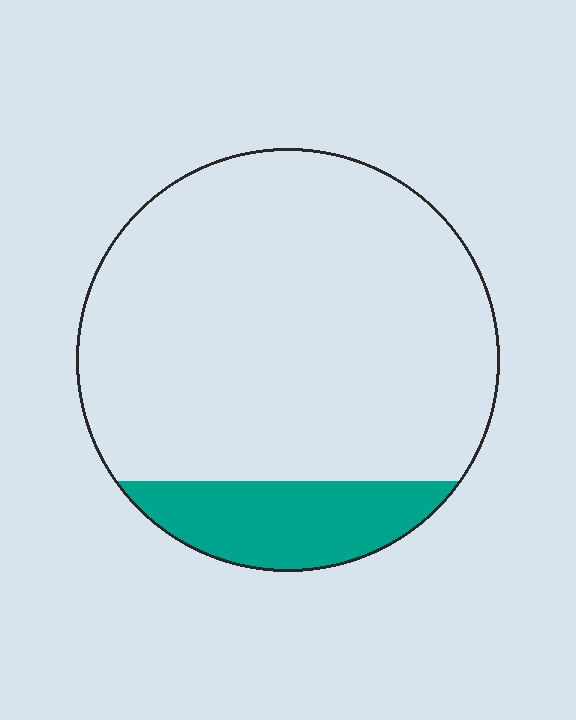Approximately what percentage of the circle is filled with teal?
Approximately 15%.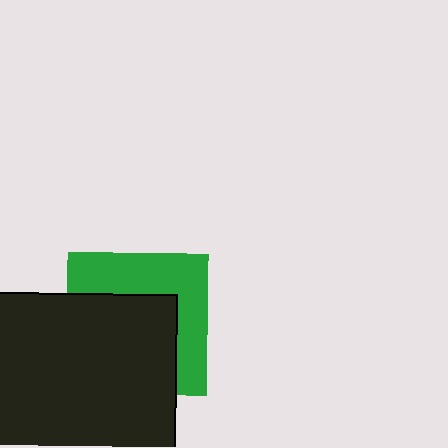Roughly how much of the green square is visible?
A small part of it is visible (roughly 44%).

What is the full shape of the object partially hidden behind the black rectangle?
The partially hidden object is a green square.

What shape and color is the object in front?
The object in front is a black rectangle.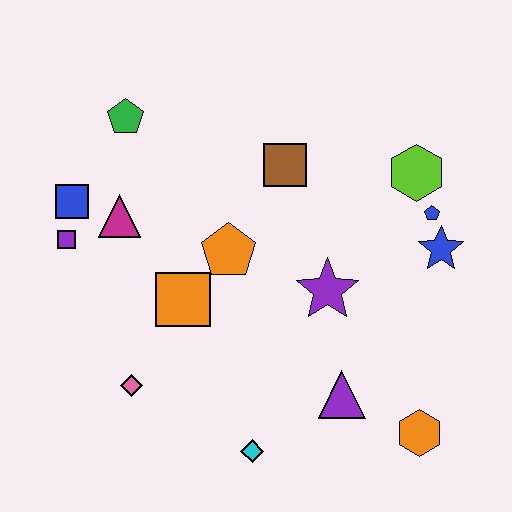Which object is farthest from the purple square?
The orange hexagon is farthest from the purple square.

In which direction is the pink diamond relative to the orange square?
The pink diamond is below the orange square.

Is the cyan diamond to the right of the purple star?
No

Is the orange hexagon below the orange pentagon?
Yes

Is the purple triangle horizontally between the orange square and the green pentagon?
No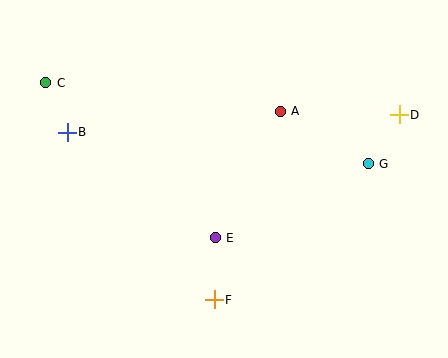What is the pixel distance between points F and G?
The distance between F and G is 206 pixels.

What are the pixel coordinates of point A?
Point A is at (280, 111).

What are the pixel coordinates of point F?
Point F is at (214, 300).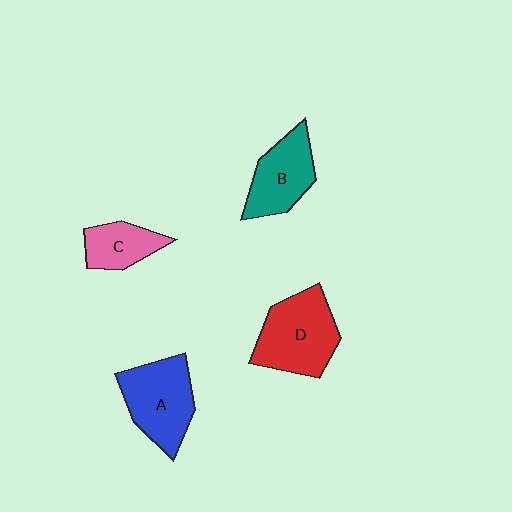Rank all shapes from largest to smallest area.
From largest to smallest: D (red), A (blue), B (teal), C (pink).